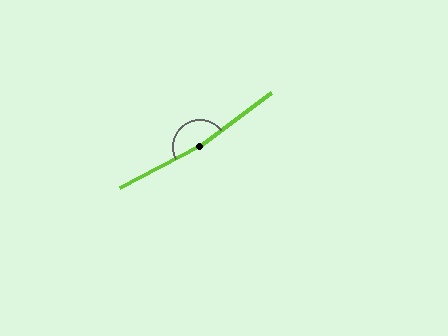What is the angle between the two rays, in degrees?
Approximately 170 degrees.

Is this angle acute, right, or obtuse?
It is obtuse.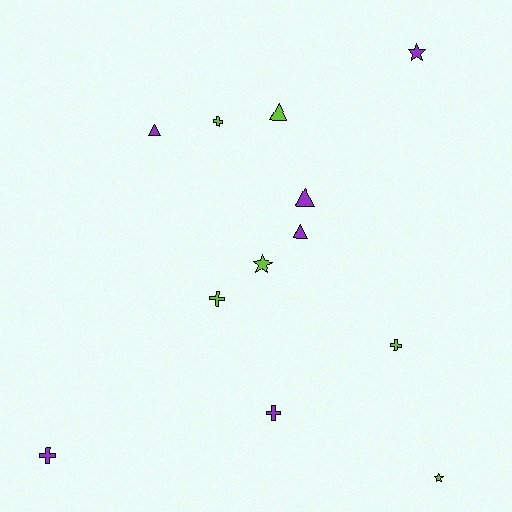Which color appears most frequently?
Lime, with 6 objects.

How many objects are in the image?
There are 12 objects.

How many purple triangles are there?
There are 3 purple triangles.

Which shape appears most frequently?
Cross, with 5 objects.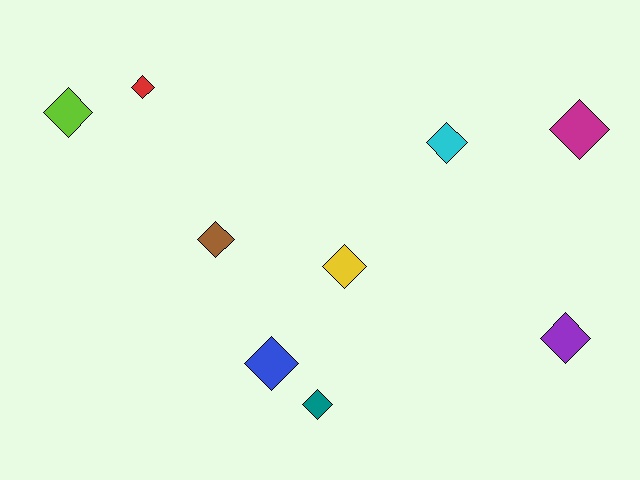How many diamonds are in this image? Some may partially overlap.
There are 9 diamonds.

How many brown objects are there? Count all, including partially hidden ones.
There is 1 brown object.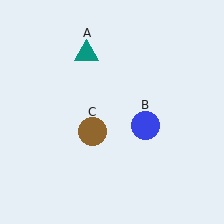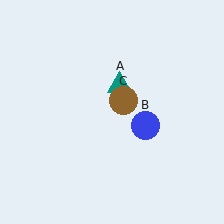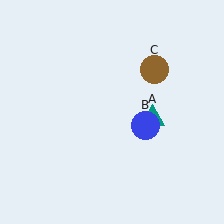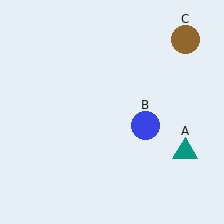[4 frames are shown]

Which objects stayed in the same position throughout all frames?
Blue circle (object B) remained stationary.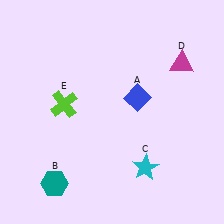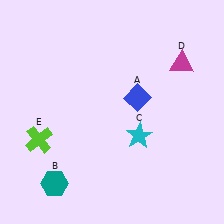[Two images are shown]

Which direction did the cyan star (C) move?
The cyan star (C) moved up.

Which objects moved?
The objects that moved are: the cyan star (C), the lime cross (E).